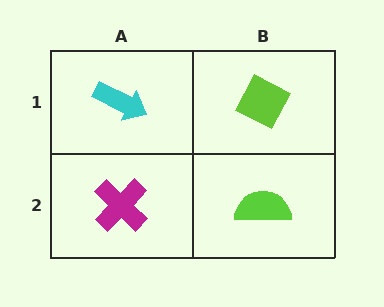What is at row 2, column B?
A lime semicircle.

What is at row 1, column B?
A lime diamond.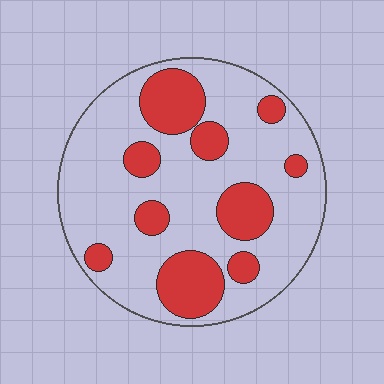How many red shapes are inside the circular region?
10.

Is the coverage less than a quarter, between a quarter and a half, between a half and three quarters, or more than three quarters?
Between a quarter and a half.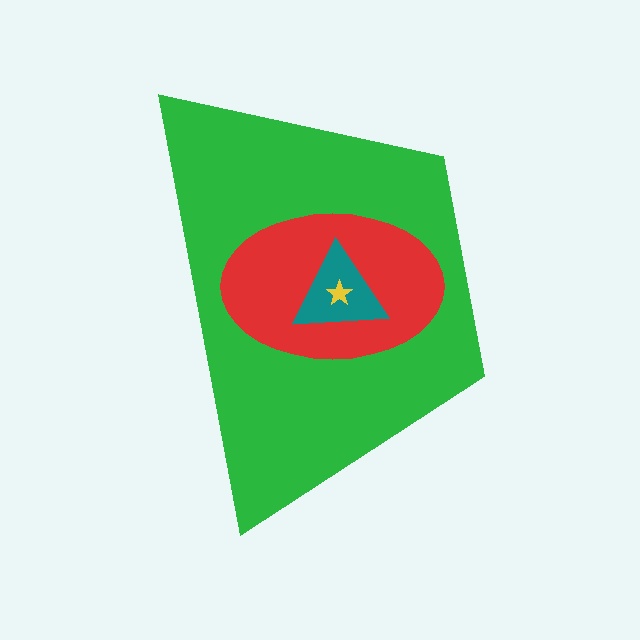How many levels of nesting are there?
4.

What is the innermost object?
The yellow star.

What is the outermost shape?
The green trapezoid.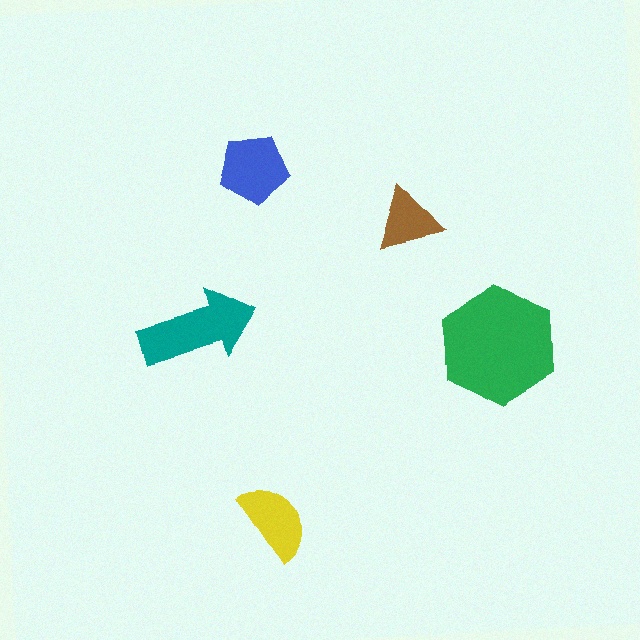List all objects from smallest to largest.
The brown triangle, the yellow semicircle, the blue pentagon, the teal arrow, the green hexagon.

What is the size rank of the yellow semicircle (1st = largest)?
4th.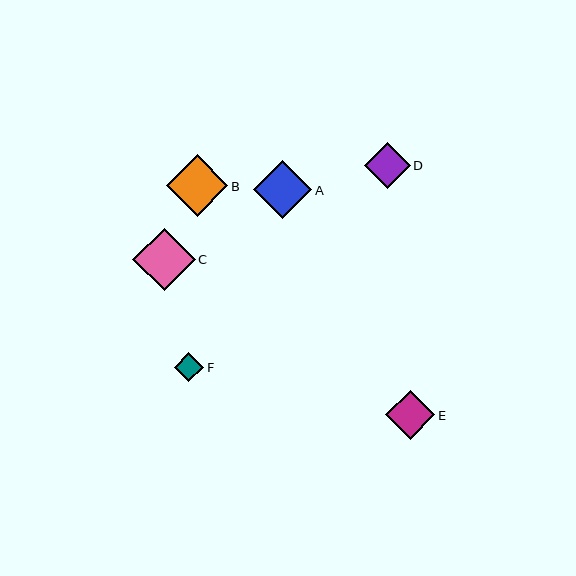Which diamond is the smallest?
Diamond F is the smallest with a size of approximately 29 pixels.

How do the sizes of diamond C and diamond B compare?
Diamond C and diamond B are approximately the same size.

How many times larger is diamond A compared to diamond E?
Diamond A is approximately 1.2 times the size of diamond E.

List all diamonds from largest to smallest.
From largest to smallest: C, B, A, E, D, F.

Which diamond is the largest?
Diamond C is the largest with a size of approximately 63 pixels.